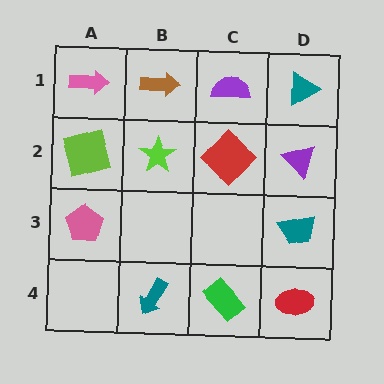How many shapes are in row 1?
4 shapes.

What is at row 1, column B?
A brown arrow.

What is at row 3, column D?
A teal trapezoid.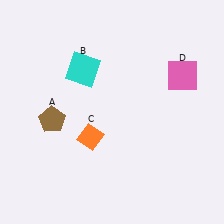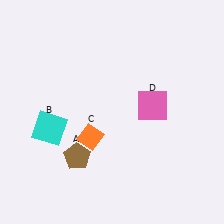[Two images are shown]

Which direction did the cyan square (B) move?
The cyan square (B) moved down.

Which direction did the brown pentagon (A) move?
The brown pentagon (A) moved down.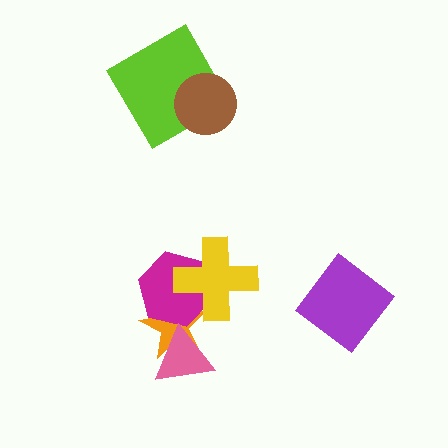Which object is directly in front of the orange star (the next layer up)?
The magenta hexagon is directly in front of the orange star.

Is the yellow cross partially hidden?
No, no other shape covers it.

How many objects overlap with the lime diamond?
1 object overlaps with the lime diamond.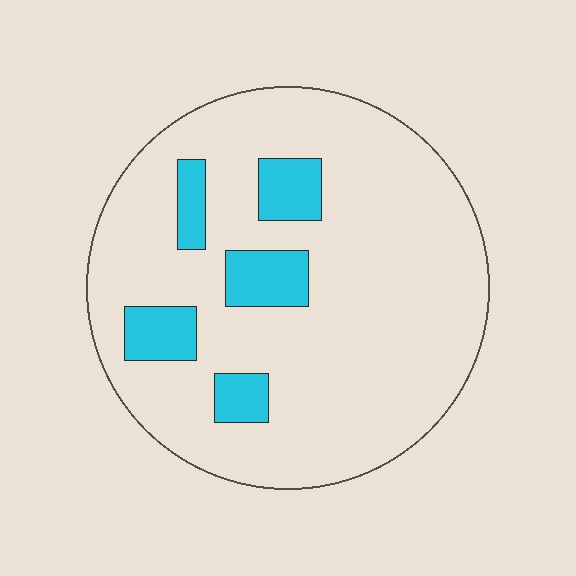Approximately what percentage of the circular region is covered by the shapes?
Approximately 15%.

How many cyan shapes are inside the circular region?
5.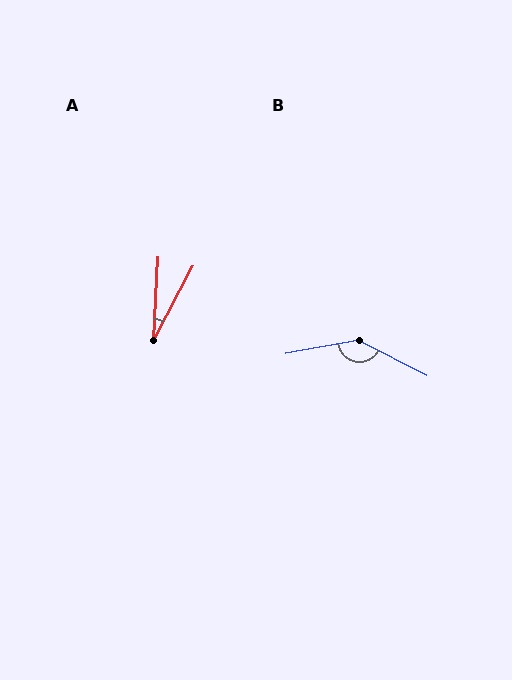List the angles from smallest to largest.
A (25°), B (143°).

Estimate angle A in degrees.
Approximately 25 degrees.